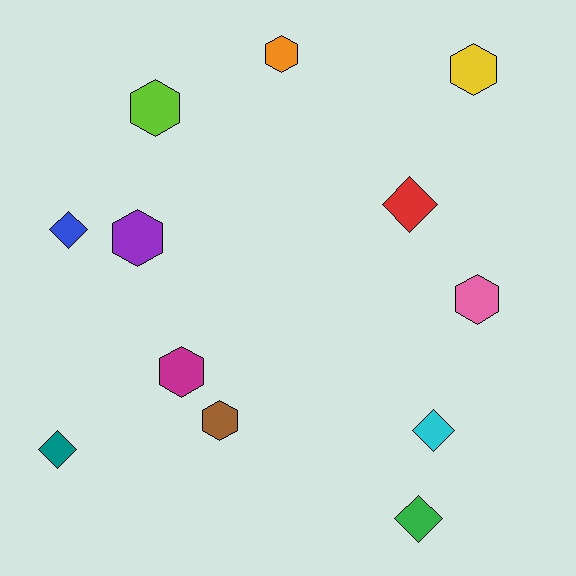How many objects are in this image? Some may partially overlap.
There are 12 objects.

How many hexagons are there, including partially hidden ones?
There are 7 hexagons.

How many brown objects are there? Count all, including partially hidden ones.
There is 1 brown object.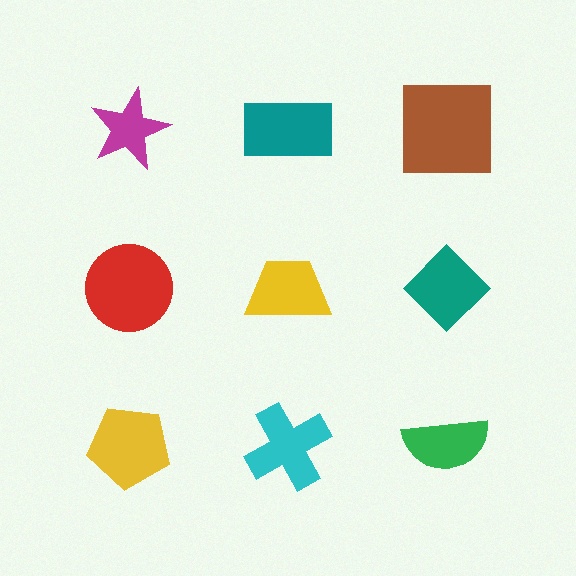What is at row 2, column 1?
A red circle.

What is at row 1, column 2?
A teal rectangle.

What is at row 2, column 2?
A yellow trapezoid.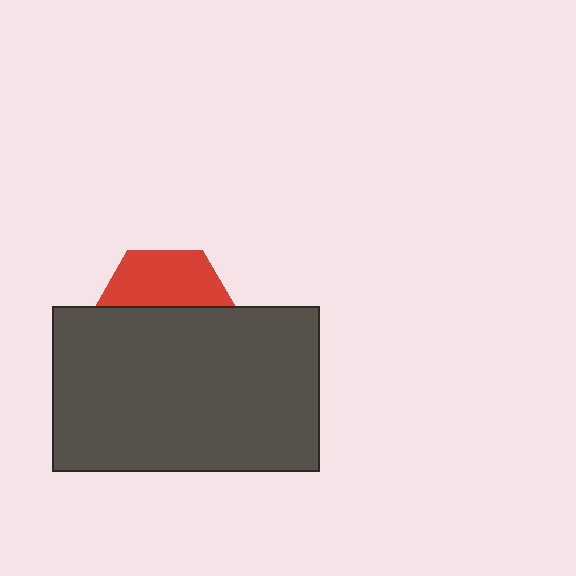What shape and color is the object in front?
The object in front is a dark gray rectangle.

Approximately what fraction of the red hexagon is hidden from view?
Roughly 60% of the red hexagon is hidden behind the dark gray rectangle.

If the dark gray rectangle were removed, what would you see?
You would see the complete red hexagon.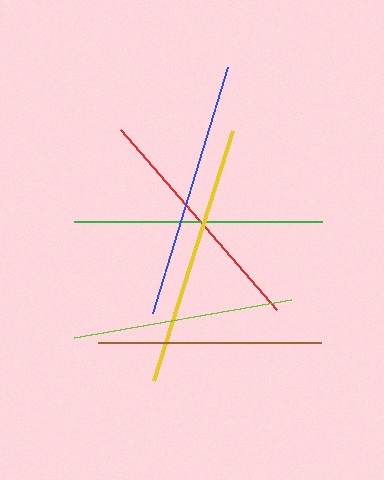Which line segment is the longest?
The yellow line is the longest at approximately 262 pixels.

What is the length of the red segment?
The red segment is approximately 238 pixels long.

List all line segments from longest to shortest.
From longest to shortest: yellow, blue, green, red, brown, lime.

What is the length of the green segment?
The green segment is approximately 248 pixels long.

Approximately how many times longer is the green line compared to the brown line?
The green line is approximately 1.1 times the length of the brown line.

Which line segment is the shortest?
The lime line is the shortest at approximately 221 pixels.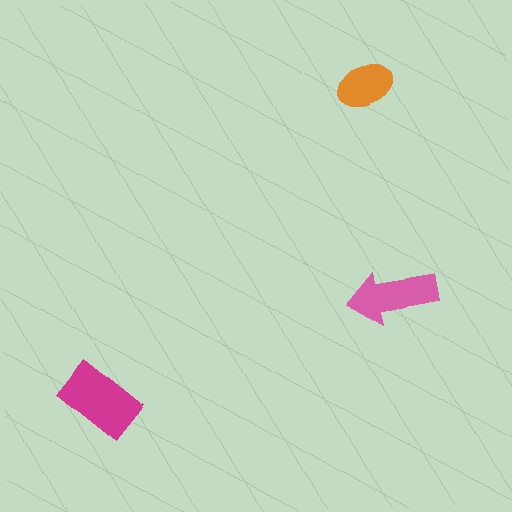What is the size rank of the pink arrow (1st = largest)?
2nd.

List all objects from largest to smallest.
The magenta rectangle, the pink arrow, the orange ellipse.